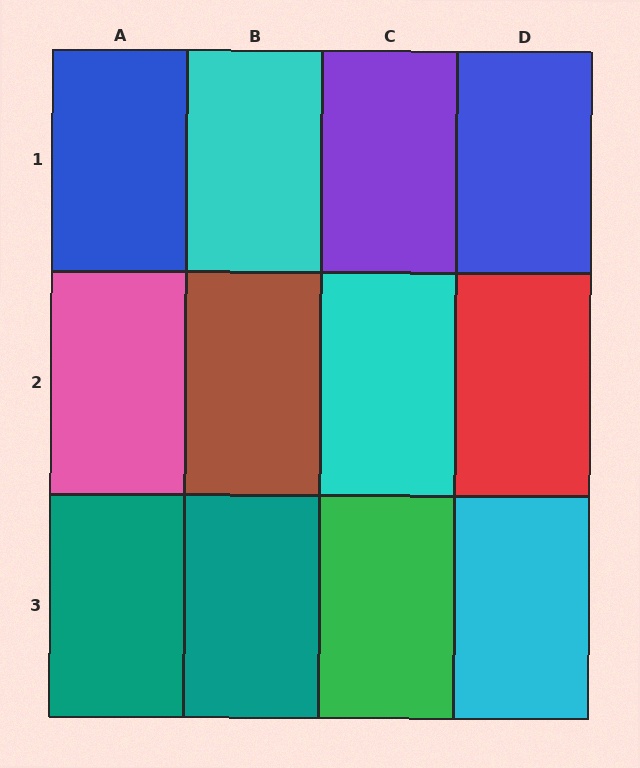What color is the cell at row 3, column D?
Cyan.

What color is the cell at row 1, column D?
Blue.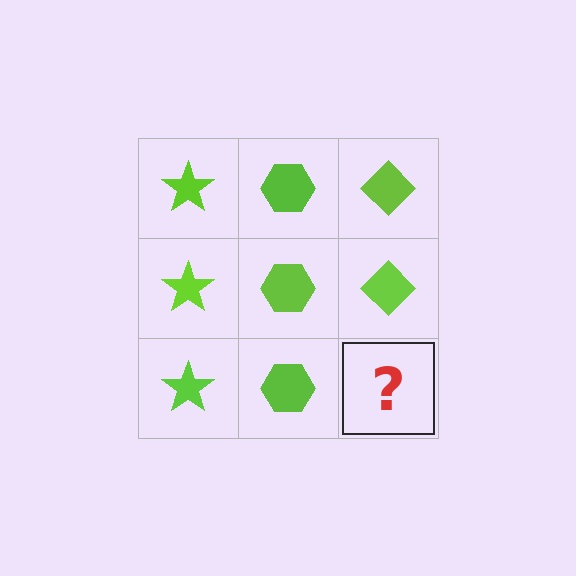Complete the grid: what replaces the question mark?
The question mark should be replaced with a lime diamond.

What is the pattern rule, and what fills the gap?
The rule is that each column has a consistent shape. The gap should be filled with a lime diamond.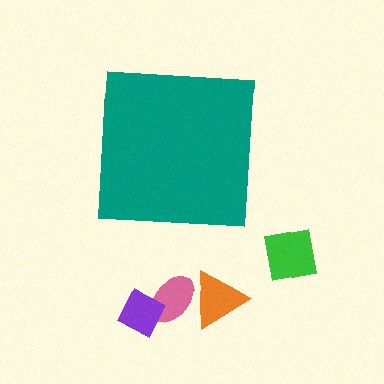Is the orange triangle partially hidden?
No, the orange triangle is fully visible.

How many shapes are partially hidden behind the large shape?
0 shapes are partially hidden.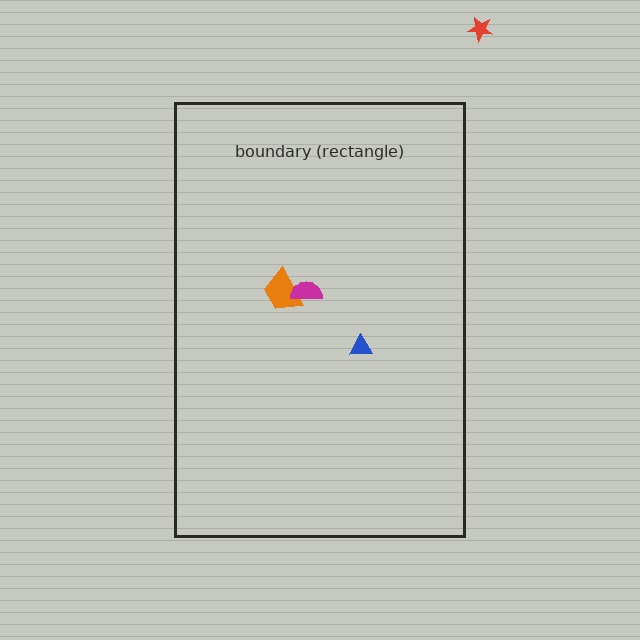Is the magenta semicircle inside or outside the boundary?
Inside.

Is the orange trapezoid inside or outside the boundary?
Inside.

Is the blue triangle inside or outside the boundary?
Inside.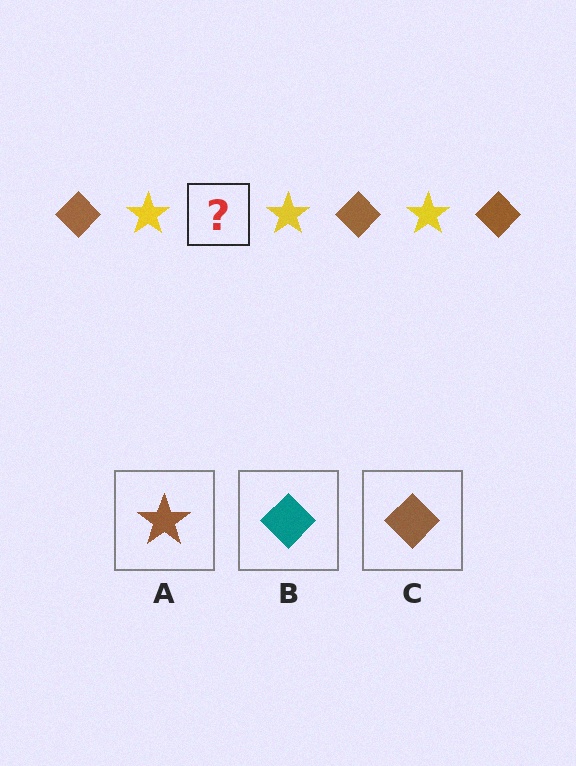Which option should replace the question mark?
Option C.